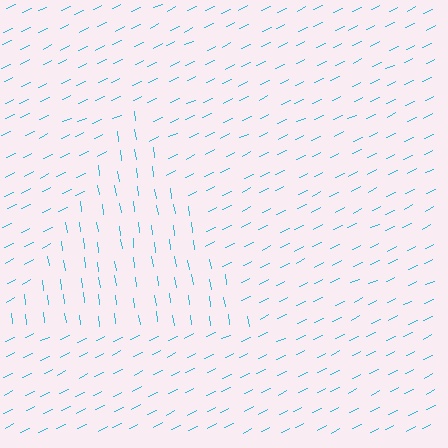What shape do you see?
I see a triangle.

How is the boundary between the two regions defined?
The boundary is defined purely by a change in line orientation (approximately 72 degrees difference). All lines are the same color and thickness.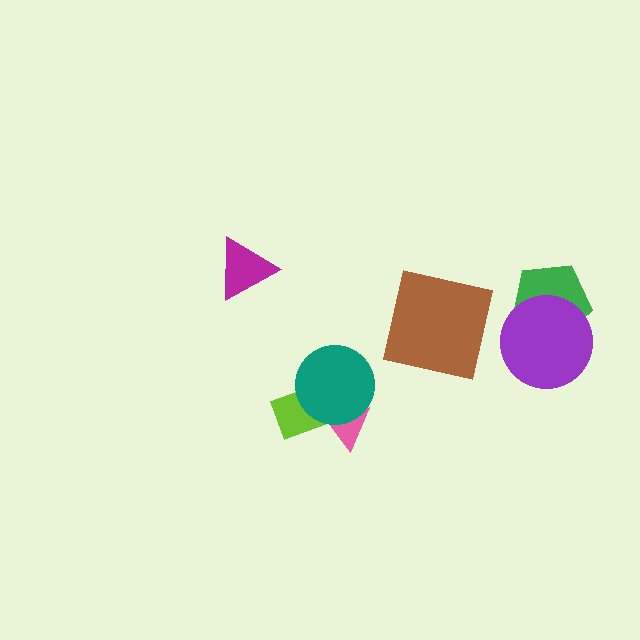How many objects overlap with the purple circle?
1 object overlaps with the purple circle.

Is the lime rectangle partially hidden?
Yes, it is partially covered by another shape.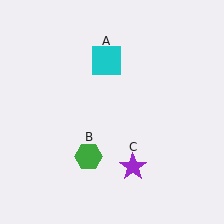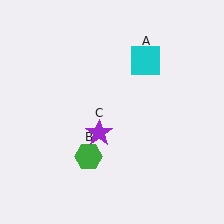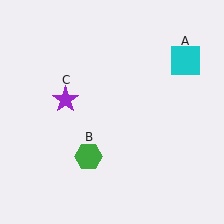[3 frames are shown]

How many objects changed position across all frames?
2 objects changed position: cyan square (object A), purple star (object C).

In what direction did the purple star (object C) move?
The purple star (object C) moved up and to the left.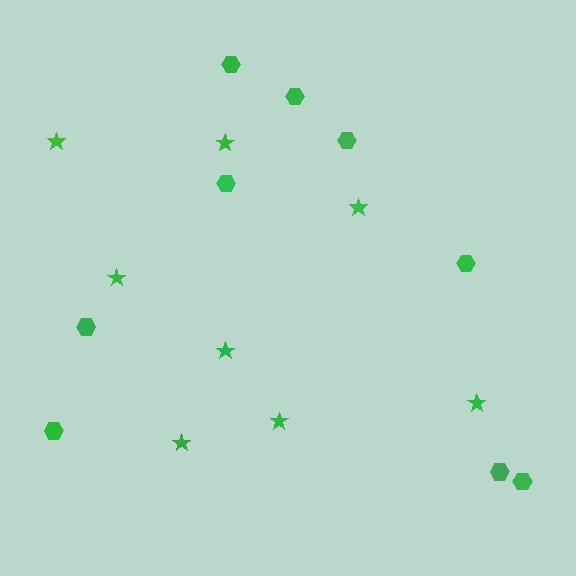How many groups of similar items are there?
There are 2 groups: one group of hexagons (9) and one group of stars (8).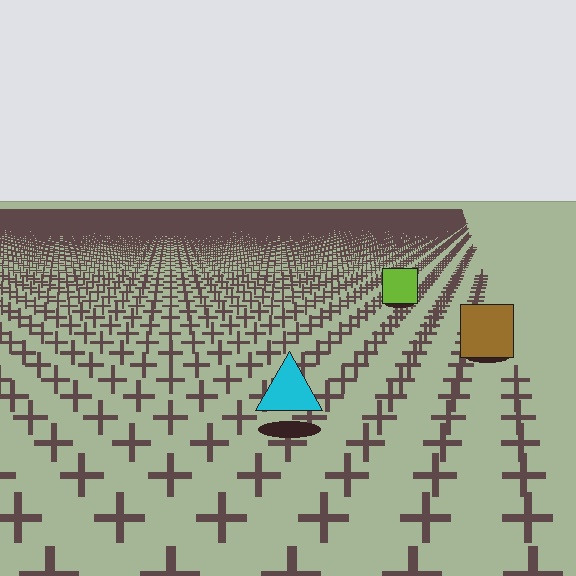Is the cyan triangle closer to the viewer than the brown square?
Yes. The cyan triangle is closer — you can tell from the texture gradient: the ground texture is coarser near it.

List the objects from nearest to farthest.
From nearest to farthest: the cyan triangle, the brown square, the lime square.